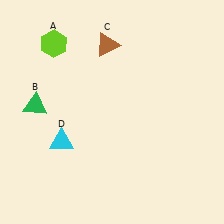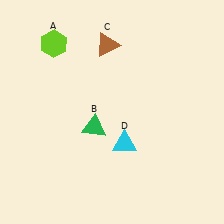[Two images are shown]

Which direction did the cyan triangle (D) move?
The cyan triangle (D) moved right.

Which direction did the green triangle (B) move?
The green triangle (B) moved right.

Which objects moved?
The objects that moved are: the green triangle (B), the cyan triangle (D).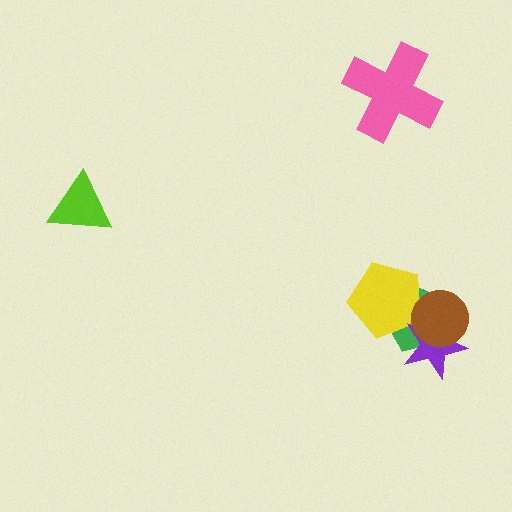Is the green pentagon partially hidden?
Yes, it is partially covered by another shape.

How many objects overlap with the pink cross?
0 objects overlap with the pink cross.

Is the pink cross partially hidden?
No, no other shape covers it.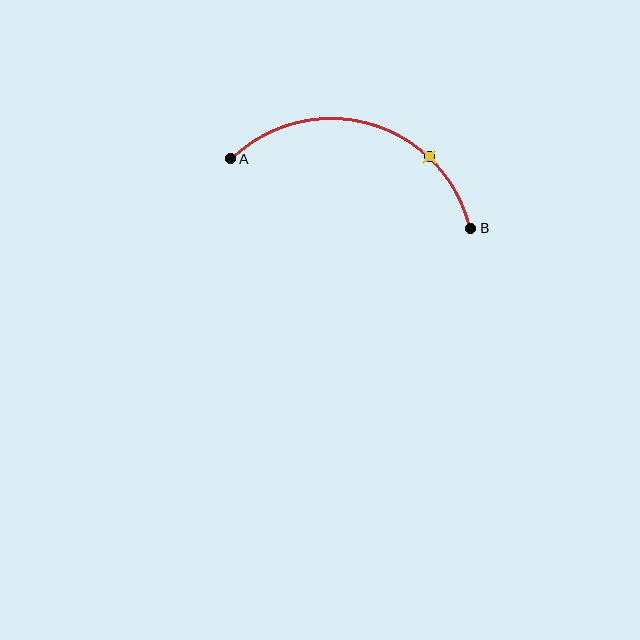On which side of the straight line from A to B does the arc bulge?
The arc bulges above the straight line connecting A and B.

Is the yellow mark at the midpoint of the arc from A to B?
No. The yellow mark lies on the arc but is closer to endpoint B. The arc midpoint would be at the point on the curve equidistant along the arc from both A and B.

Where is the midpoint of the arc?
The arc midpoint is the point on the curve farthest from the straight line joining A and B. It sits above that line.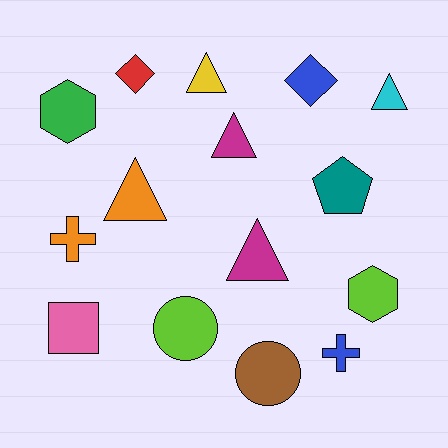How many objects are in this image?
There are 15 objects.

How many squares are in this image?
There is 1 square.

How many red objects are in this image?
There is 1 red object.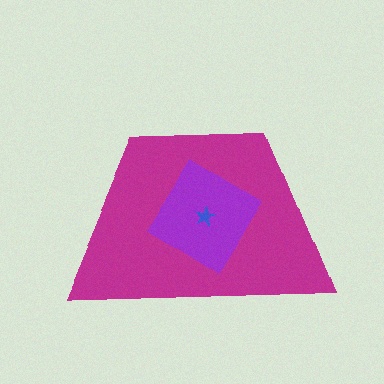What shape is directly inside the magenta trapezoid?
The purple diamond.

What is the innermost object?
The blue star.